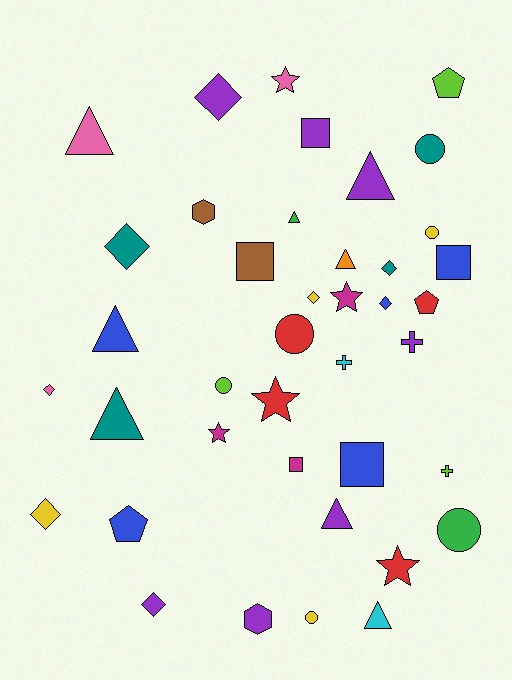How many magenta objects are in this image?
There are 3 magenta objects.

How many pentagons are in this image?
There are 3 pentagons.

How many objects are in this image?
There are 40 objects.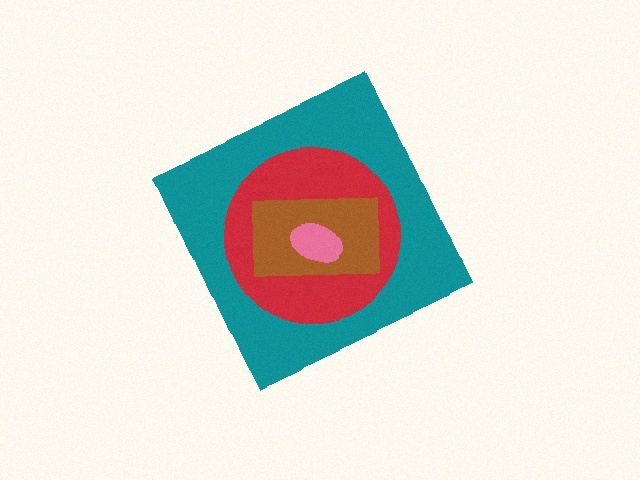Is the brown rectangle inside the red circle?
Yes.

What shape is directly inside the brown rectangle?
The pink ellipse.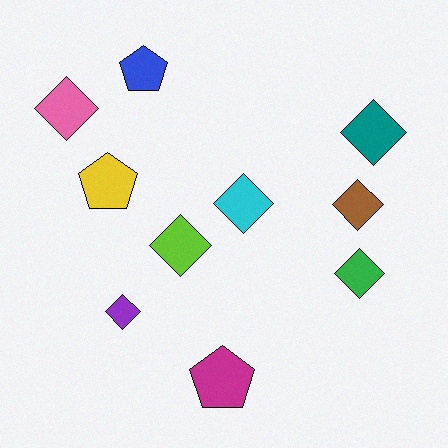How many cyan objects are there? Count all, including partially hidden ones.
There is 1 cyan object.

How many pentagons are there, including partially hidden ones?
There are 3 pentagons.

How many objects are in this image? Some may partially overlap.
There are 10 objects.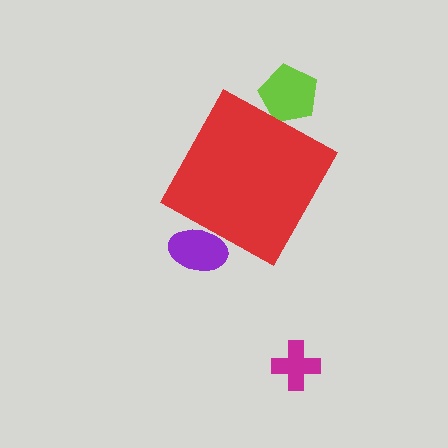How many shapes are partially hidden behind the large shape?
2 shapes are partially hidden.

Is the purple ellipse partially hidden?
Yes, the purple ellipse is partially hidden behind the red diamond.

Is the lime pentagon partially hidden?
Yes, the lime pentagon is partially hidden behind the red diamond.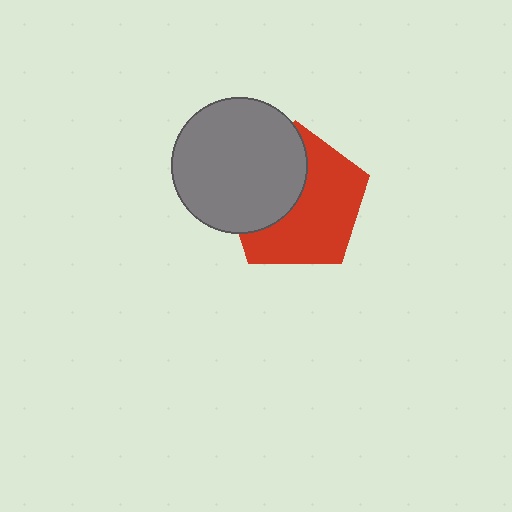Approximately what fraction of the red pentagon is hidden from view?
Roughly 41% of the red pentagon is hidden behind the gray circle.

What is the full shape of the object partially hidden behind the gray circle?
The partially hidden object is a red pentagon.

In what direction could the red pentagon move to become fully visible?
The red pentagon could move right. That would shift it out from behind the gray circle entirely.